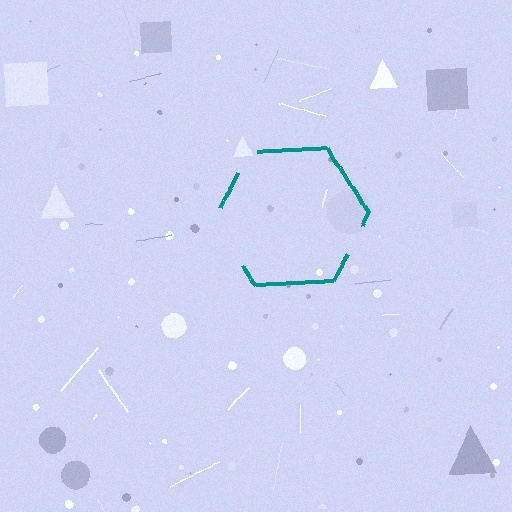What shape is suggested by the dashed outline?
The dashed outline suggests a hexagon.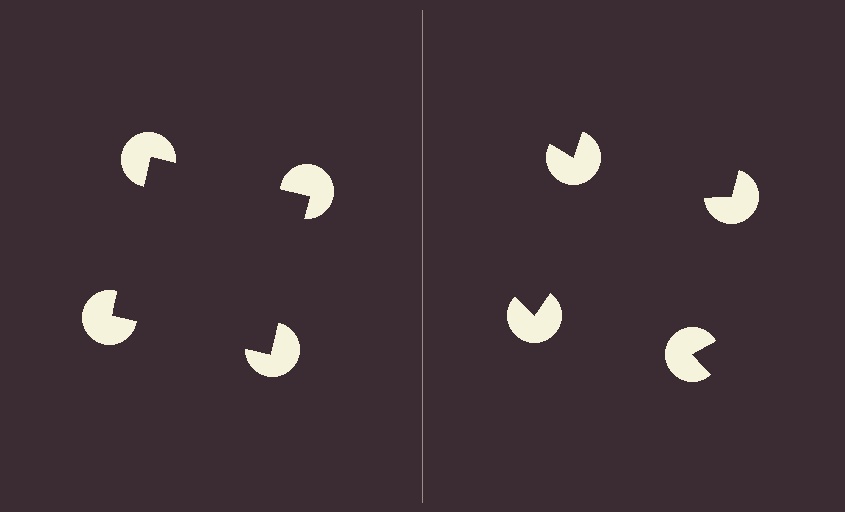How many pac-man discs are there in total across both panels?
8 — 4 on each side.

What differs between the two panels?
The pac-man discs are positioned identically on both sides; only the wedge orientations differ. On the left they align to a square; on the right they are misaligned.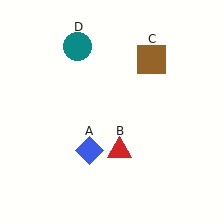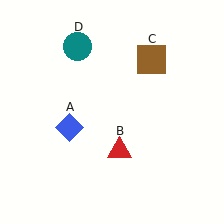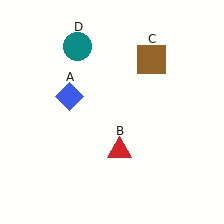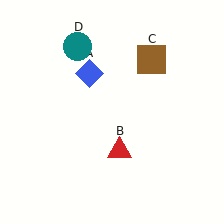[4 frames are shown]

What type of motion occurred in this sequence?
The blue diamond (object A) rotated clockwise around the center of the scene.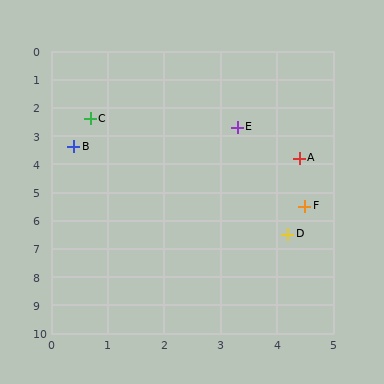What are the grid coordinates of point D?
Point D is at approximately (4.2, 6.5).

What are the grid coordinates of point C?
Point C is at approximately (0.7, 2.4).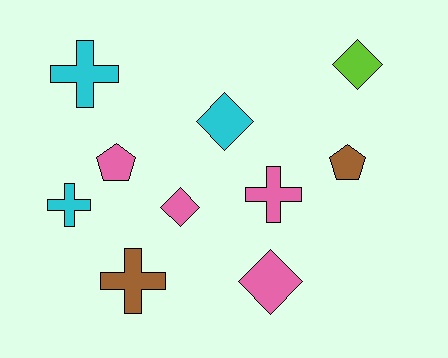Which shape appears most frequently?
Diamond, with 4 objects.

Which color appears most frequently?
Pink, with 4 objects.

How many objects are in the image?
There are 10 objects.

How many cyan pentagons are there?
There are no cyan pentagons.